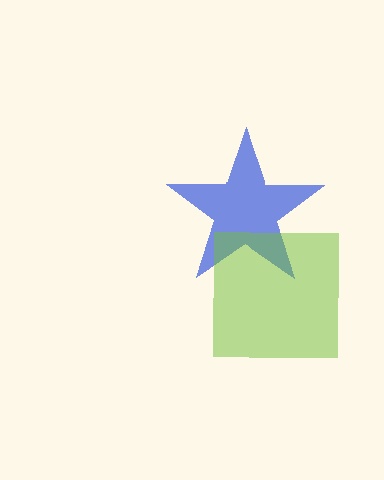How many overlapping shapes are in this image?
There are 2 overlapping shapes in the image.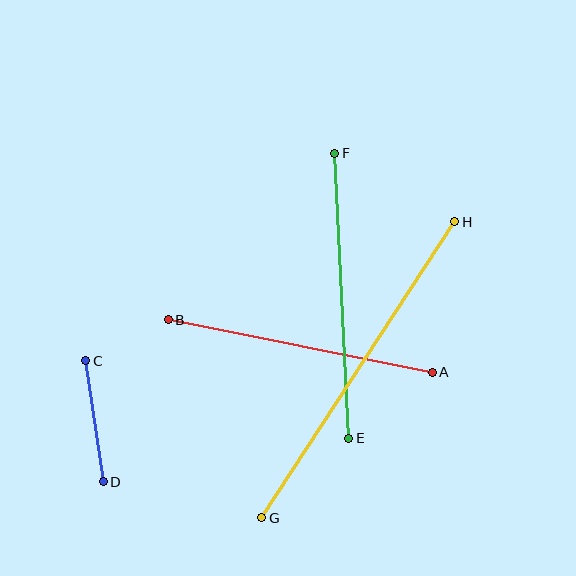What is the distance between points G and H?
The distance is approximately 354 pixels.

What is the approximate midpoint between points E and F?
The midpoint is at approximately (342, 296) pixels.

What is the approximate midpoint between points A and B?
The midpoint is at approximately (300, 346) pixels.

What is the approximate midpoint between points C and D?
The midpoint is at approximately (94, 421) pixels.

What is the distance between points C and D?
The distance is approximately 123 pixels.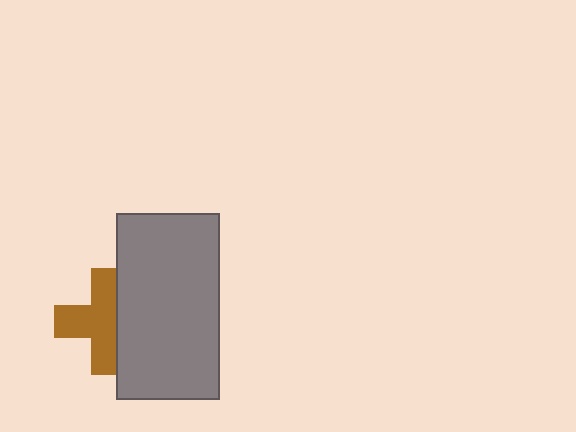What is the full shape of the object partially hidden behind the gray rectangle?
The partially hidden object is a brown cross.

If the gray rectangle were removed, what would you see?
You would see the complete brown cross.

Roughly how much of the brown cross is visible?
About half of it is visible (roughly 65%).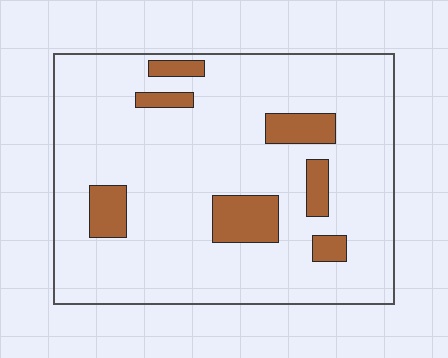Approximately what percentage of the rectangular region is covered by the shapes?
Approximately 15%.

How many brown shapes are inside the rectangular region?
7.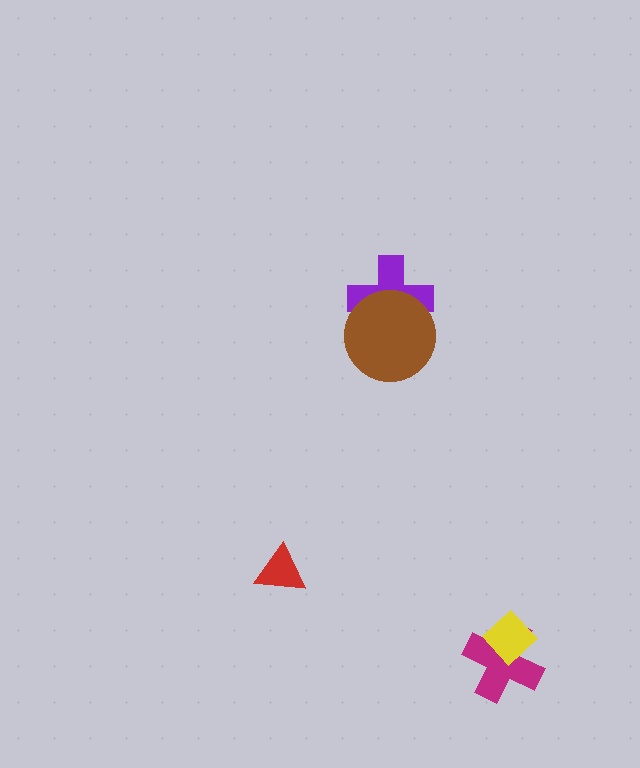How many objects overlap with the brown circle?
1 object overlaps with the brown circle.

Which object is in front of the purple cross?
The brown circle is in front of the purple cross.